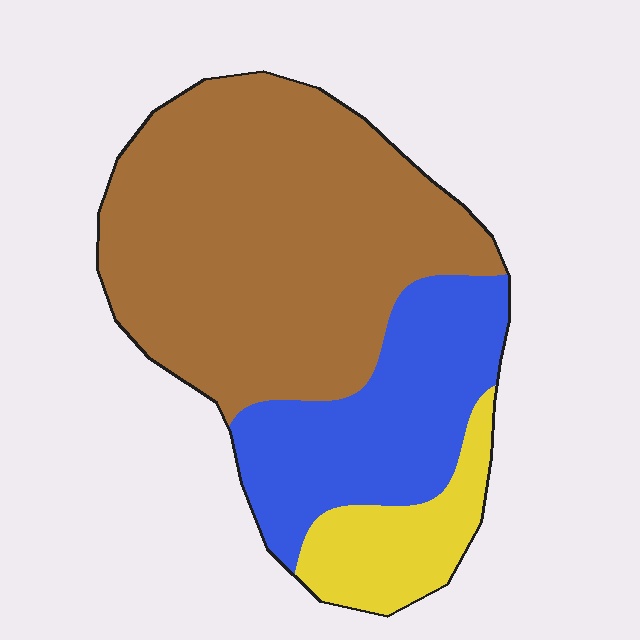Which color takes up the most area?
Brown, at roughly 60%.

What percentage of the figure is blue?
Blue covers roughly 25% of the figure.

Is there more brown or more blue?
Brown.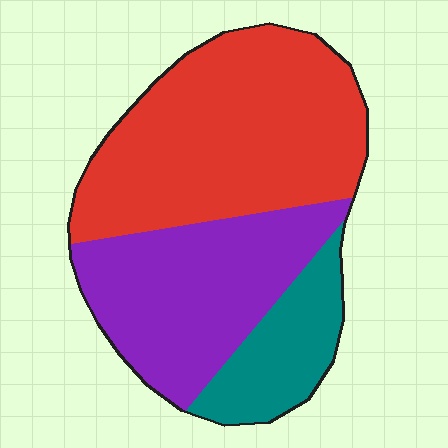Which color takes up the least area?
Teal, at roughly 15%.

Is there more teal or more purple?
Purple.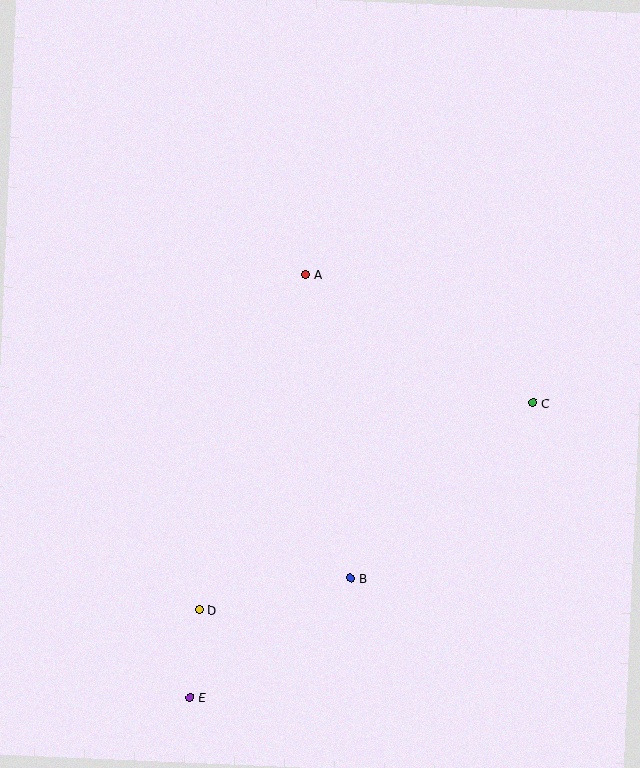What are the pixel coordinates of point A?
Point A is at (305, 274).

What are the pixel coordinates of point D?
Point D is at (199, 610).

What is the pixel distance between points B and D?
The distance between B and D is 155 pixels.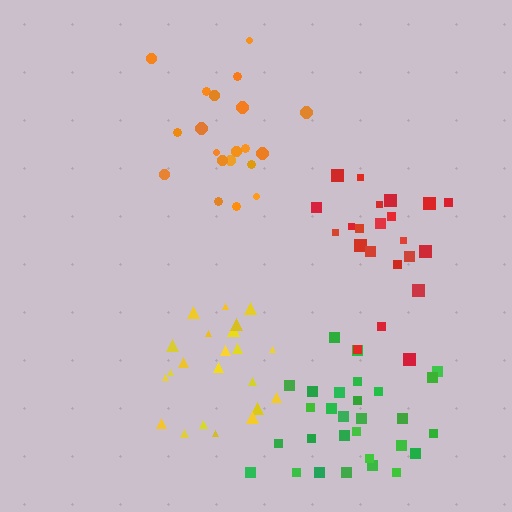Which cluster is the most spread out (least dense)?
Orange.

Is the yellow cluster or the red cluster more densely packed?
Yellow.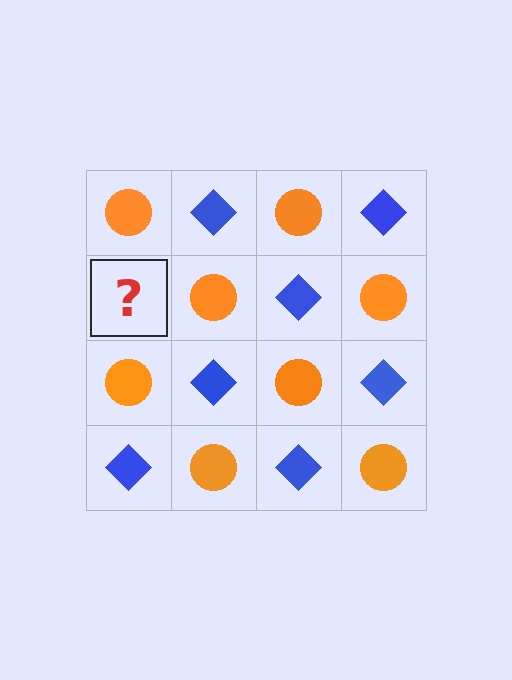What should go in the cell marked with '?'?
The missing cell should contain a blue diamond.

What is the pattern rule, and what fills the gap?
The rule is that it alternates orange circle and blue diamond in a checkerboard pattern. The gap should be filled with a blue diamond.